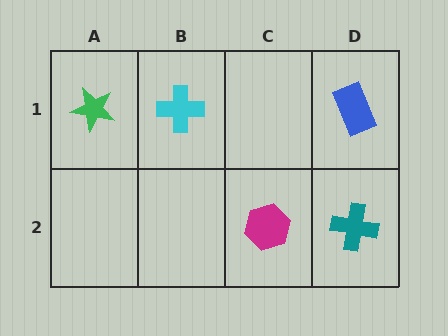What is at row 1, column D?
A blue rectangle.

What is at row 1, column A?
A green star.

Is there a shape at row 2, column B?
No, that cell is empty.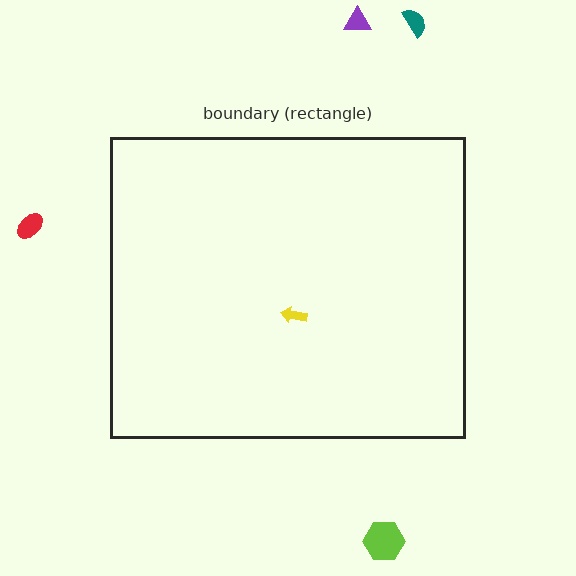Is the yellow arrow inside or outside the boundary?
Inside.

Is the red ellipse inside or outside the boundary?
Outside.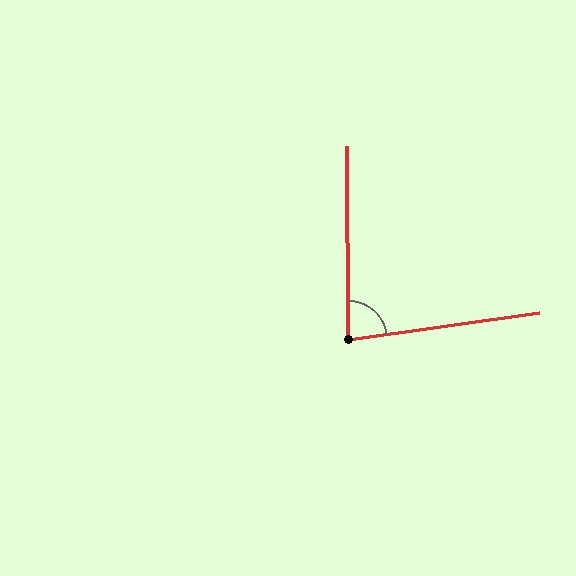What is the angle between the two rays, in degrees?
Approximately 82 degrees.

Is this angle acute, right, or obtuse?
It is acute.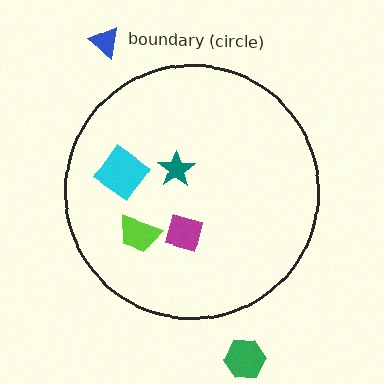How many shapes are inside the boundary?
4 inside, 2 outside.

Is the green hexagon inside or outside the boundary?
Outside.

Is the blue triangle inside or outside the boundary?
Outside.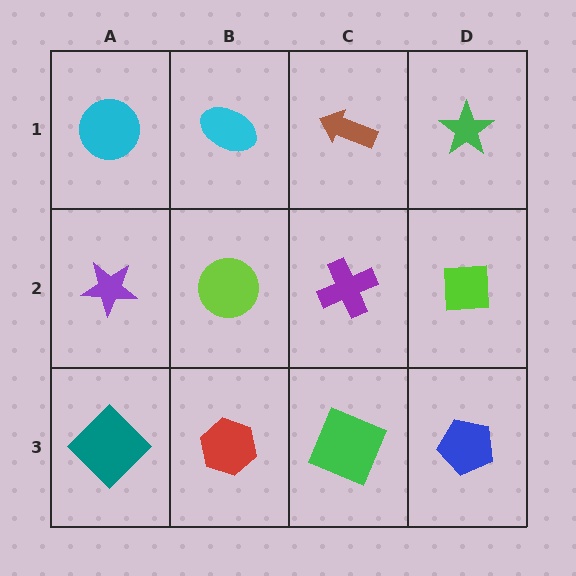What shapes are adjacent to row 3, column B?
A lime circle (row 2, column B), a teal diamond (row 3, column A), a green square (row 3, column C).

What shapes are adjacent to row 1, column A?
A purple star (row 2, column A), a cyan ellipse (row 1, column B).